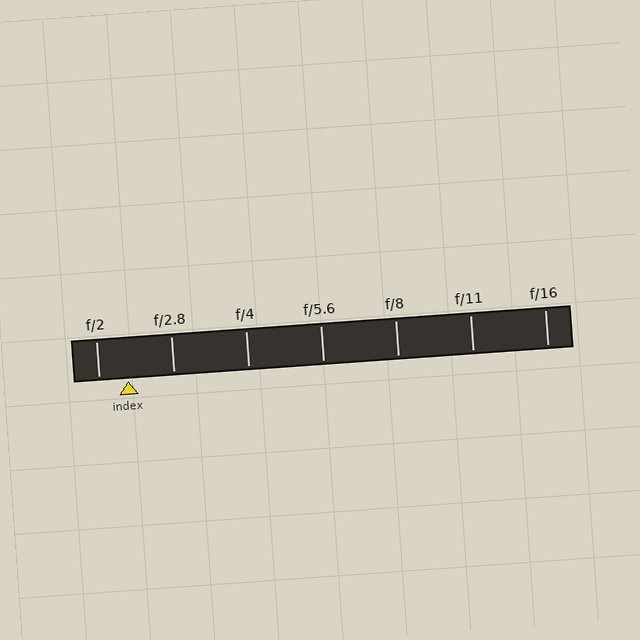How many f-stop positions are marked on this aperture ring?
There are 7 f-stop positions marked.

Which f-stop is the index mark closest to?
The index mark is closest to f/2.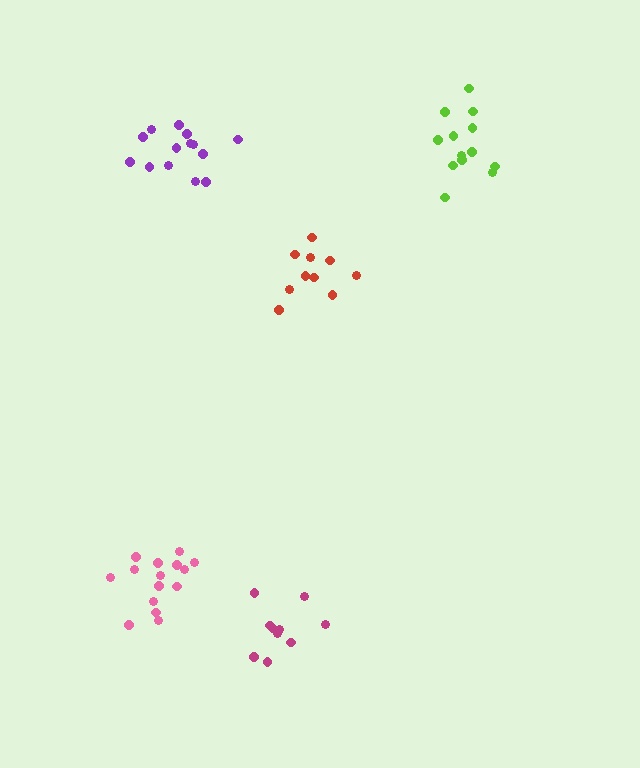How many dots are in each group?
Group 1: 10 dots, Group 2: 13 dots, Group 3: 14 dots, Group 4: 15 dots, Group 5: 10 dots (62 total).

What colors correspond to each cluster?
The clusters are colored: magenta, lime, purple, pink, red.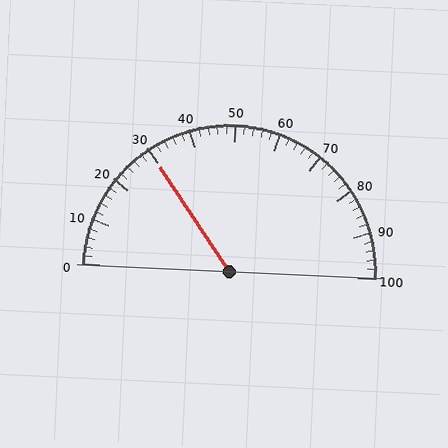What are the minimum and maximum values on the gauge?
The gauge ranges from 0 to 100.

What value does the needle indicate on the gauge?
The needle indicates approximately 30.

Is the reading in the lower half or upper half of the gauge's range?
The reading is in the lower half of the range (0 to 100).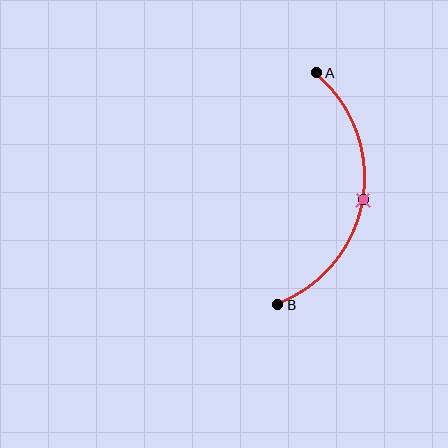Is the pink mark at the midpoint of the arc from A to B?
Yes. The pink mark lies on the arc at equal arc-length from both A and B — it is the arc midpoint.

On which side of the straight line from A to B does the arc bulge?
The arc bulges to the right of the straight line connecting A and B.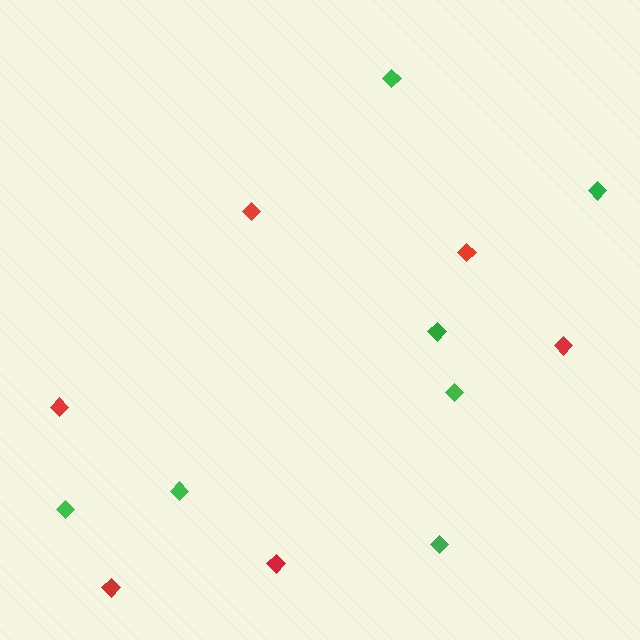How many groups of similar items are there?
There are 2 groups: one group of red diamonds (6) and one group of green diamonds (7).